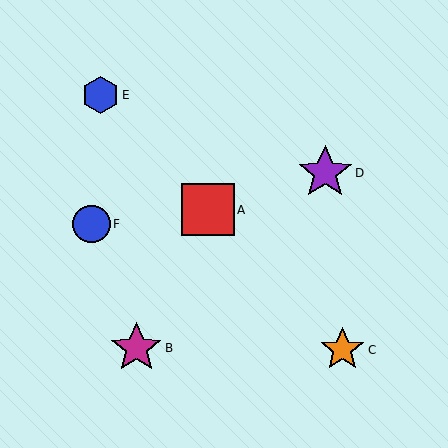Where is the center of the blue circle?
The center of the blue circle is at (91, 224).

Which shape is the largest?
The purple star (labeled D) is the largest.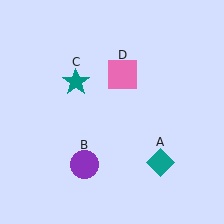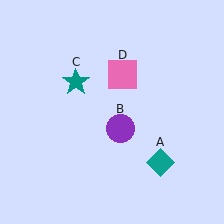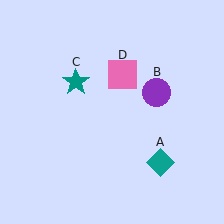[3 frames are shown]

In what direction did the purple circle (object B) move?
The purple circle (object B) moved up and to the right.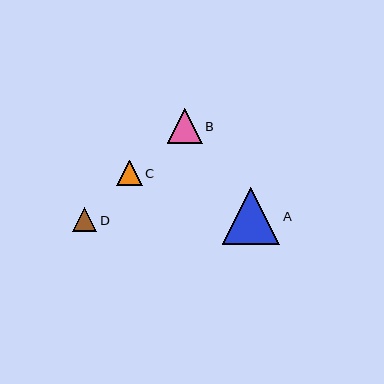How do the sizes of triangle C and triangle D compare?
Triangle C and triangle D are approximately the same size.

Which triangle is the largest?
Triangle A is the largest with a size of approximately 57 pixels.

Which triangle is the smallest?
Triangle D is the smallest with a size of approximately 24 pixels.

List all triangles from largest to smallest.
From largest to smallest: A, B, C, D.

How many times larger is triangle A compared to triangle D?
Triangle A is approximately 2.4 times the size of triangle D.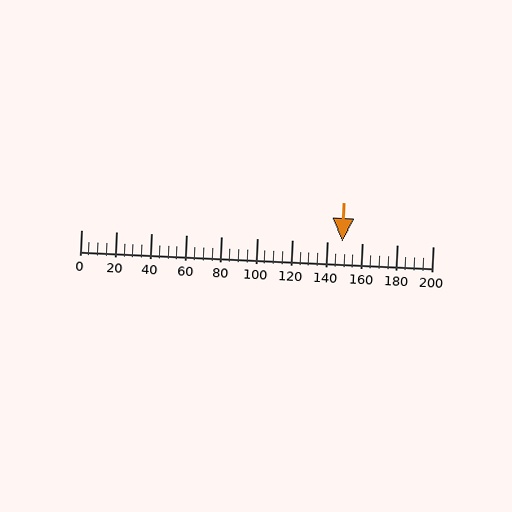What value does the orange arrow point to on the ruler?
The orange arrow points to approximately 149.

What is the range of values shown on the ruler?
The ruler shows values from 0 to 200.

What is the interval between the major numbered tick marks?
The major tick marks are spaced 20 units apart.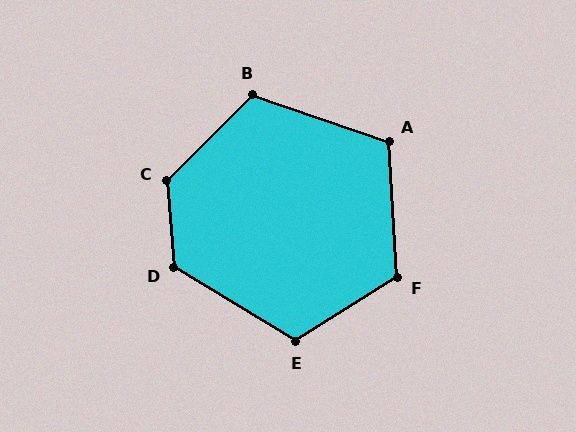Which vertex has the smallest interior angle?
A, at approximately 112 degrees.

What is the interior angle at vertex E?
Approximately 117 degrees (obtuse).